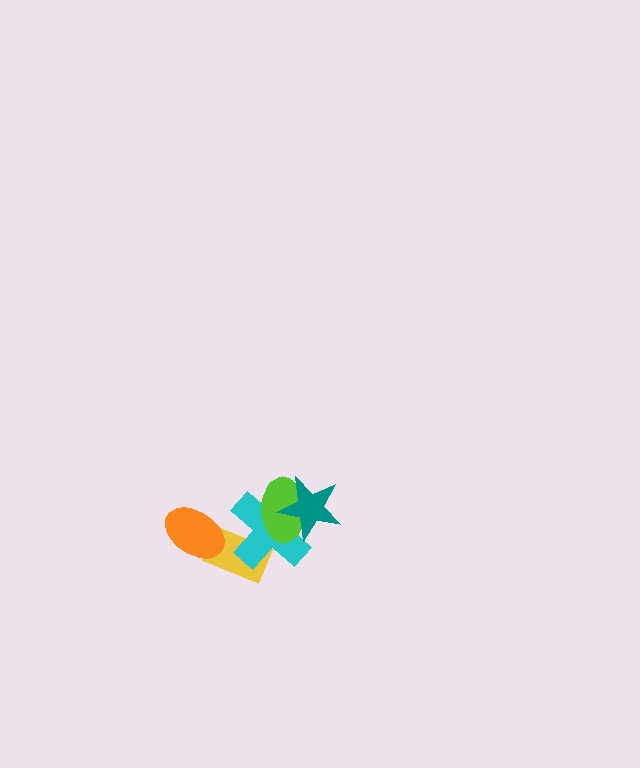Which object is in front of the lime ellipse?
The teal star is in front of the lime ellipse.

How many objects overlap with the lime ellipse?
2 objects overlap with the lime ellipse.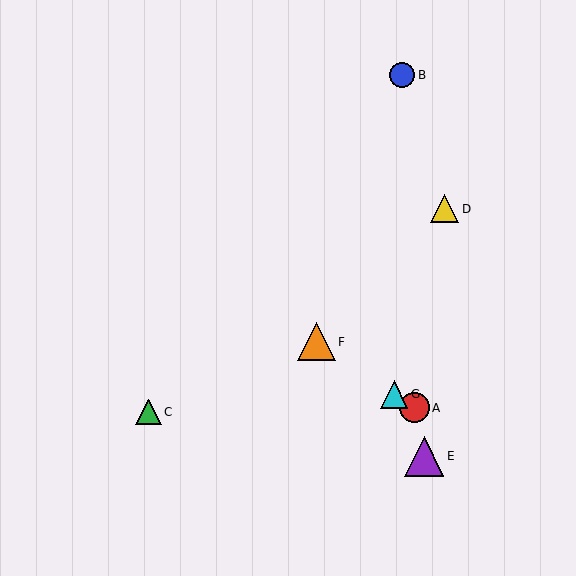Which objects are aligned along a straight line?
Objects A, F, G are aligned along a straight line.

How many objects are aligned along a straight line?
3 objects (A, F, G) are aligned along a straight line.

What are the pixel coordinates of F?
Object F is at (316, 342).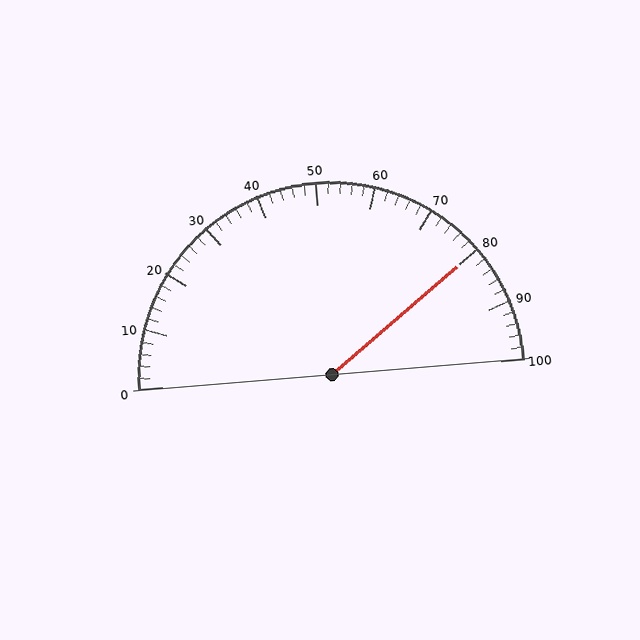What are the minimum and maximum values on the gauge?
The gauge ranges from 0 to 100.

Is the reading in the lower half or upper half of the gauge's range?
The reading is in the upper half of the range (0 to 100).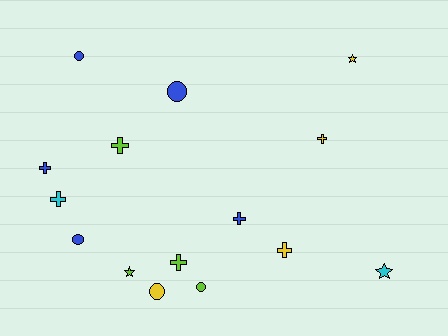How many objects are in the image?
There are 15 objects.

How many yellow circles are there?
There is 1 yellow circle.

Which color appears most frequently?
Blue, with 5 objects.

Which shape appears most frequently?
Cross, with 7 objects.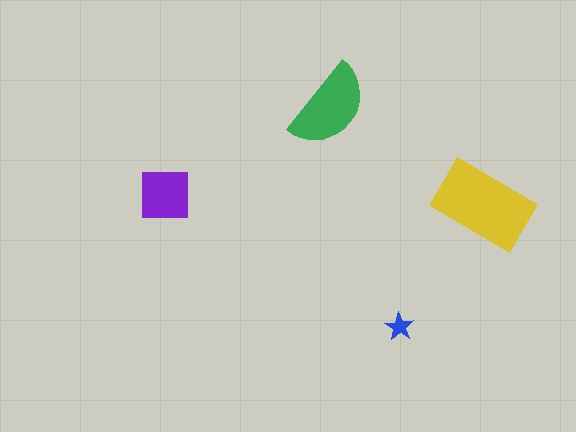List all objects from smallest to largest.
The blue star, the purple square, the green semicircle, the yellow rectangle.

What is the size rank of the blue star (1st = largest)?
4th.